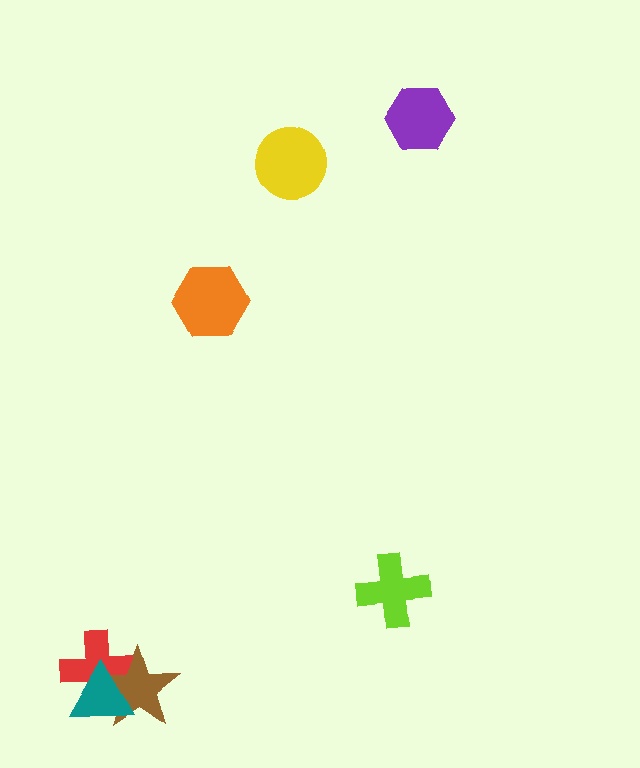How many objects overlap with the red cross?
2 objects overlap with the red cross.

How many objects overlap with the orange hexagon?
0 objects overlap with the orange hexagon.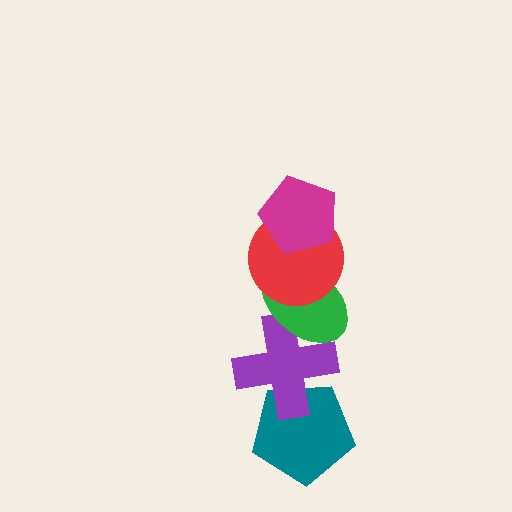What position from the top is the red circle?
The red circle is 2nd from the top.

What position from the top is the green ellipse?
The green ellipse is 3rd from the top.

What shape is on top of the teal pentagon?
The purple cross is on top of the teal pentagon.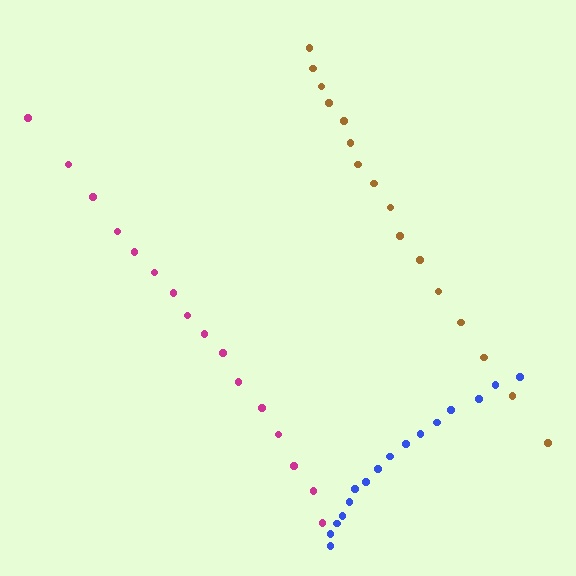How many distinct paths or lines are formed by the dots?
There are 3 distinct paths.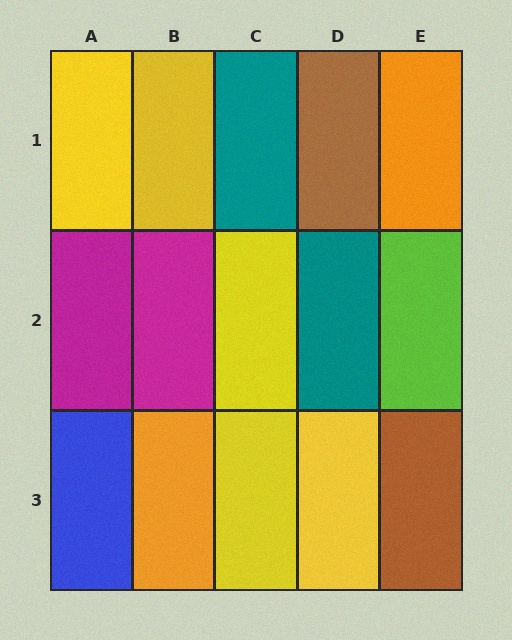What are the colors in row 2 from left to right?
Magenta, magenta, yellow, teal, lime.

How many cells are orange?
2 cells are orange.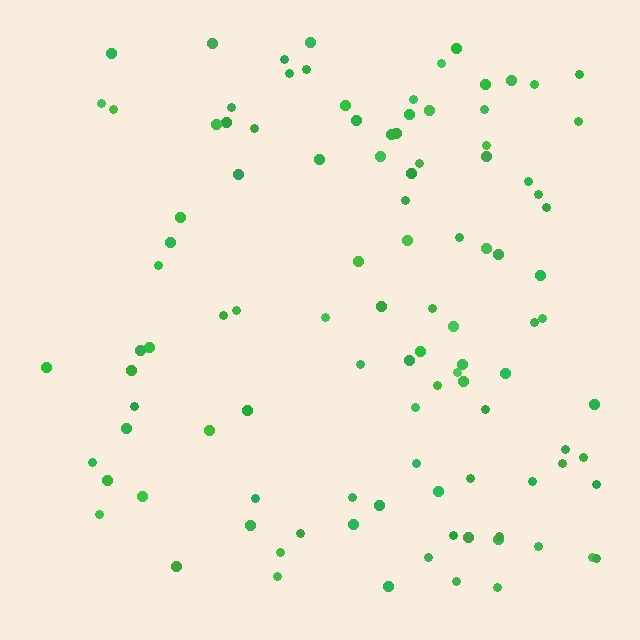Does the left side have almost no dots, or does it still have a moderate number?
Still a moderate number, just noticeably fewer than the right.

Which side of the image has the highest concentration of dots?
The right.